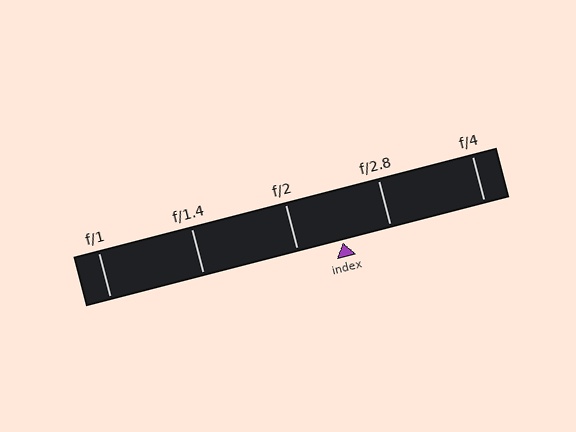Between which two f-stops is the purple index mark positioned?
The index mark is between f/2 and f/2.8.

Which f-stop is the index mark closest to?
The index mark is closest to f/2.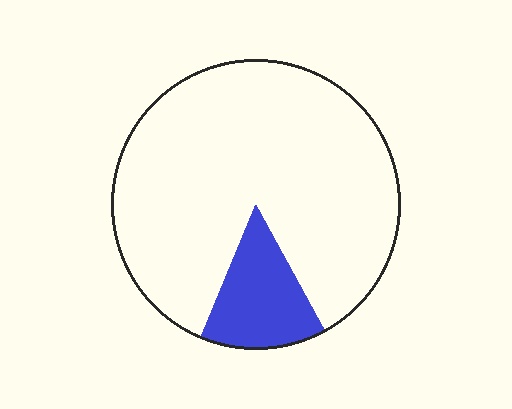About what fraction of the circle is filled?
About one eighth (1/8).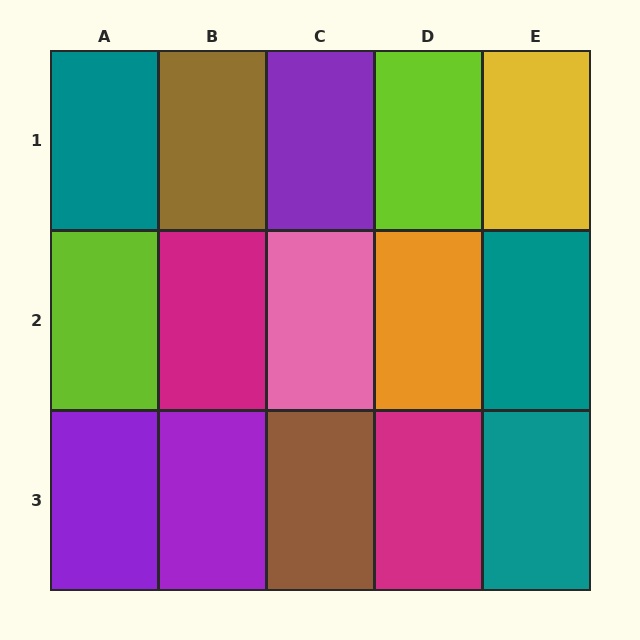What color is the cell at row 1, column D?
Lime.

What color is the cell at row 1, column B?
Brown.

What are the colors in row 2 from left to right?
Lime, magenta, pink, orange, teal.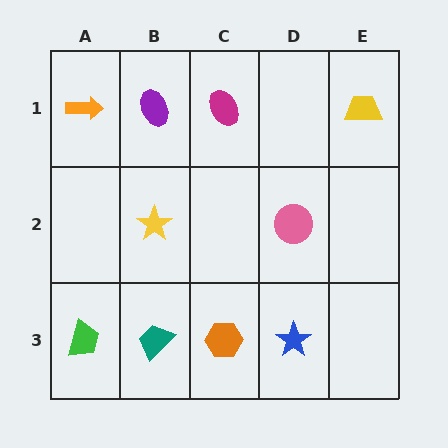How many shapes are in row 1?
4 shapes.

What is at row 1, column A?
An orange arrow.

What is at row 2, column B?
A yellow star.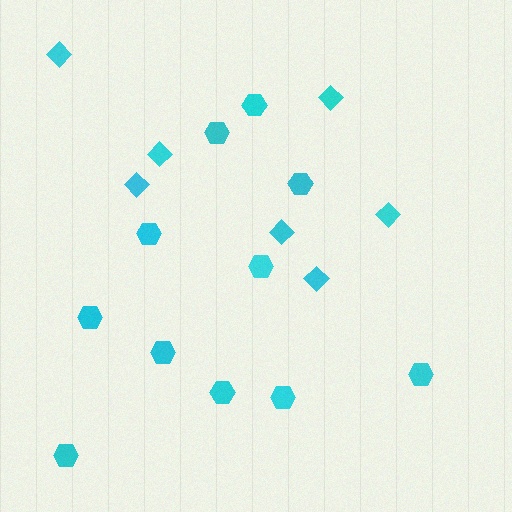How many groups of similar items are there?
There are 2 groups: one group of hexagons (11) and one group of diamonds (7).